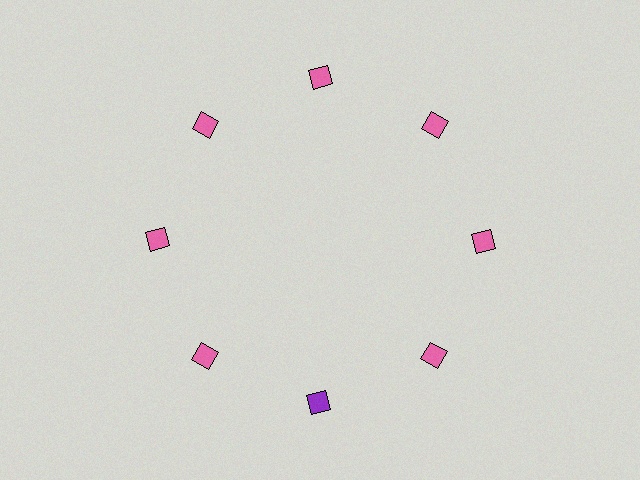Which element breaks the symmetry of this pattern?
The purple square at roughly the 6 o'clock position breaks the symmetry. All other shapes are pink squares.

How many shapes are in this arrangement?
There are 8 shapes arranged in a ring pattern.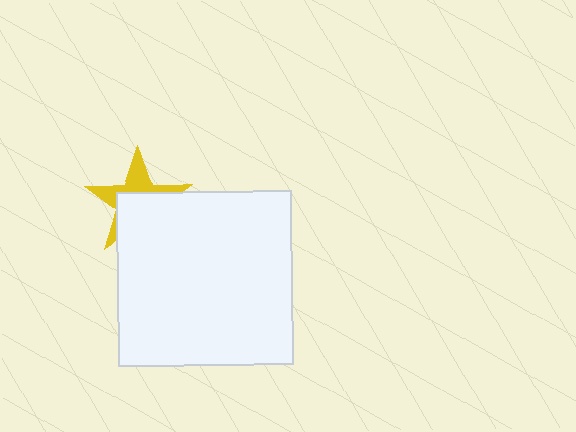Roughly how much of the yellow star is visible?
A small part of it is visible (roughly 41%).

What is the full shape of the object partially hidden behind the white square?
The partially hidden object is a yellow star.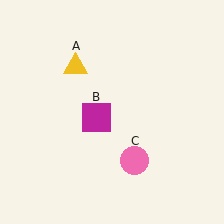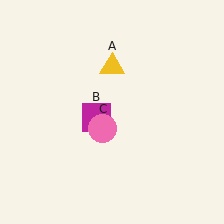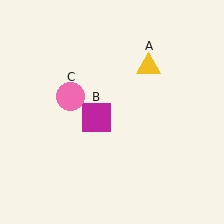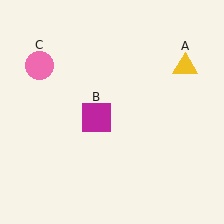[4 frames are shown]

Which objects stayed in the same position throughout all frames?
Magenta square (object B) remained stationary.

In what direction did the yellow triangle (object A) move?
The yellow triangle (object A) moved right.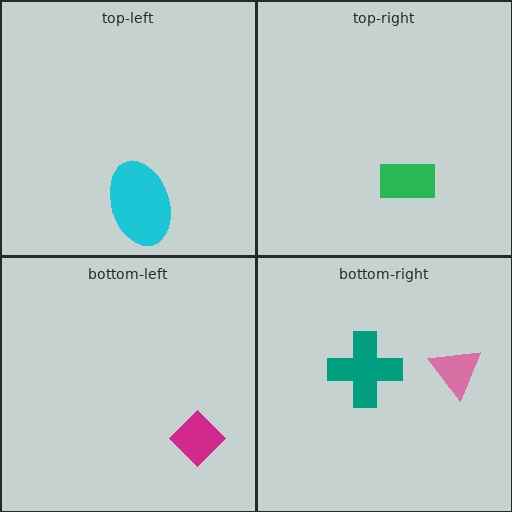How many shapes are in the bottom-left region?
1.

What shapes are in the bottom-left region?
The magenta diamond.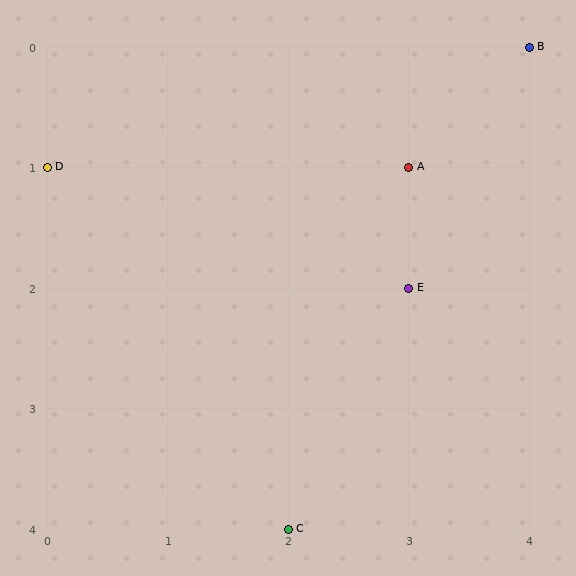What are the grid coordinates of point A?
Point A is at grid coordinates (3, 1).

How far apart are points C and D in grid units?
Points C and D are 2 columns and 3 rows apart (about 3.6 grid units diagonally).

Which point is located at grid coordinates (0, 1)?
Point D is at (0, 1).